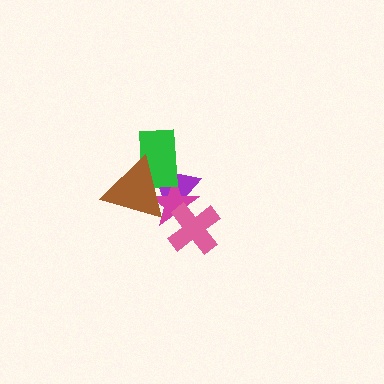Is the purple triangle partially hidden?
Yes, it is partially covered by another shape.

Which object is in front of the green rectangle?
The brown triangle is in front of the green rectangle.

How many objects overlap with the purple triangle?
4 objects overlap with the purple triangle.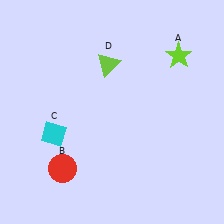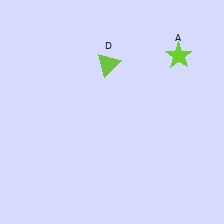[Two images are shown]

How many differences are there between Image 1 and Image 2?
There are 2 differences between the two images.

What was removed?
The red circle (B), the cyan diamond (C) were removed in Image 2.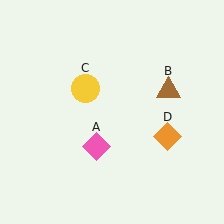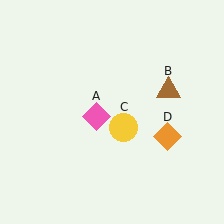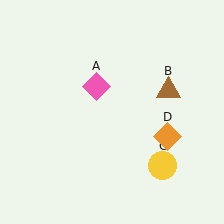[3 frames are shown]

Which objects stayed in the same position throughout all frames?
Brown triangle (object B) and orange diamond (object D) remained stationary.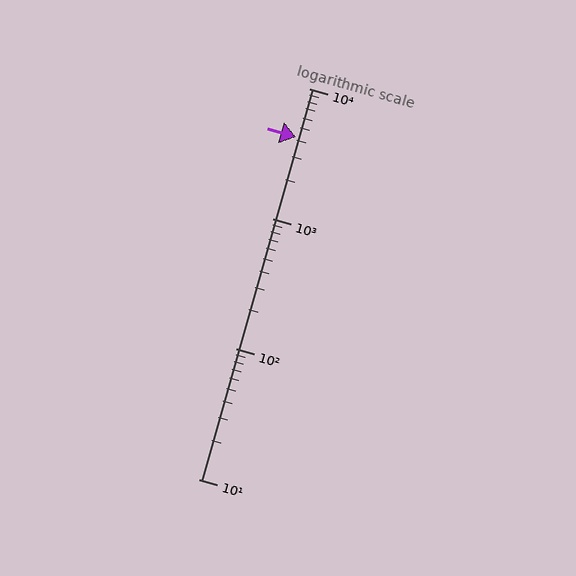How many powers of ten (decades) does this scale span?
The scale spans 3 decades, from 10 to 10000.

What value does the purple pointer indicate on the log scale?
The pointer indicates approximately 4200.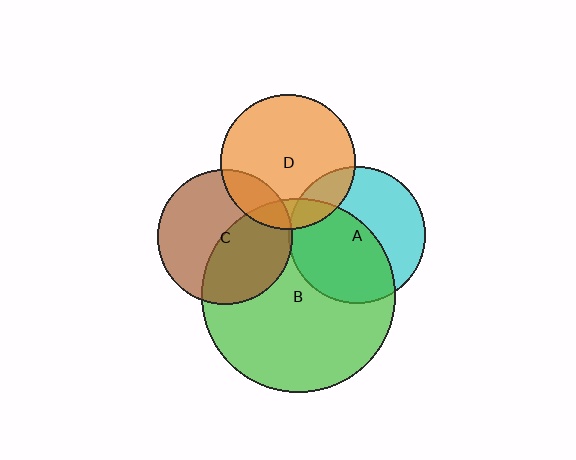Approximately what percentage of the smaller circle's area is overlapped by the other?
Approximately 15%.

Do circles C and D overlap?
Yes.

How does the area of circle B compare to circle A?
Approximately 2.0 times.